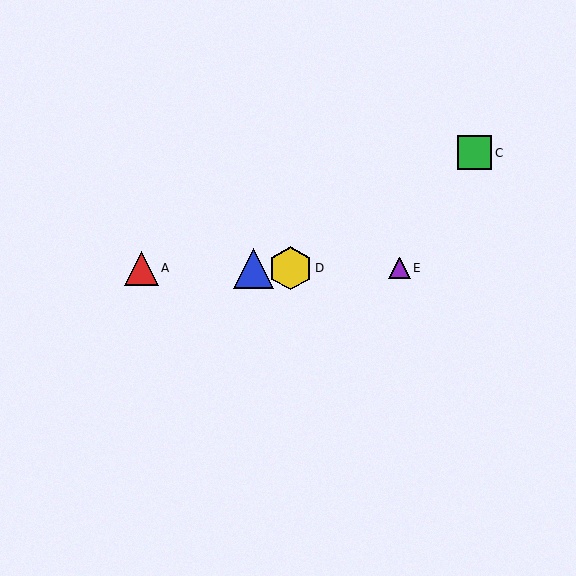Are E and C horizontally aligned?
No, E is at y≈268 and C is at y≈153.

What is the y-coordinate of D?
Object D is at y≈268.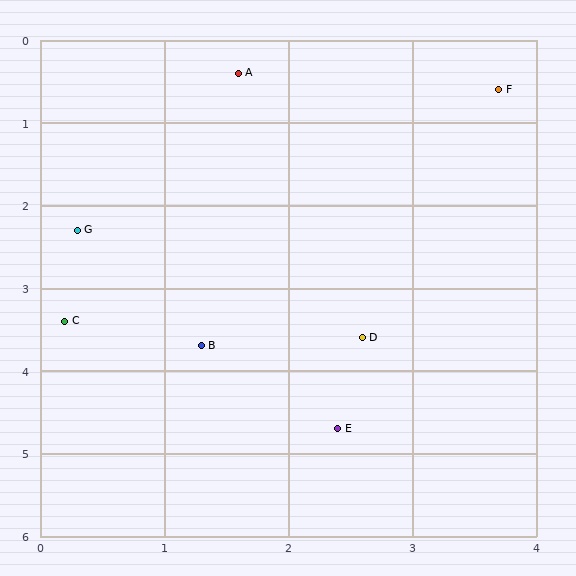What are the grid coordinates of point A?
Point A is at approximately (1.6, 0.4).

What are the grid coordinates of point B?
Point B is at approximately (1.3, 3.7).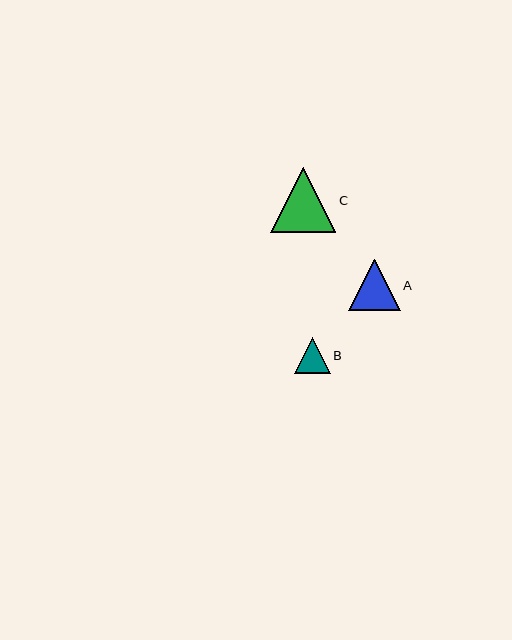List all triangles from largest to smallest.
From largest to smallest: C, A, B.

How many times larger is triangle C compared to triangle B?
Triangle C is approximately 1.8 times the size of triangle B.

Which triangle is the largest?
Triangle C is the largest with a size of approximately 65 pixels.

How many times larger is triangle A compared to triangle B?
Triangle A is approximately 1.4 times the size of triangle B.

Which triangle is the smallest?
Triangle B is the smallest with a size of approximately 36 pixels.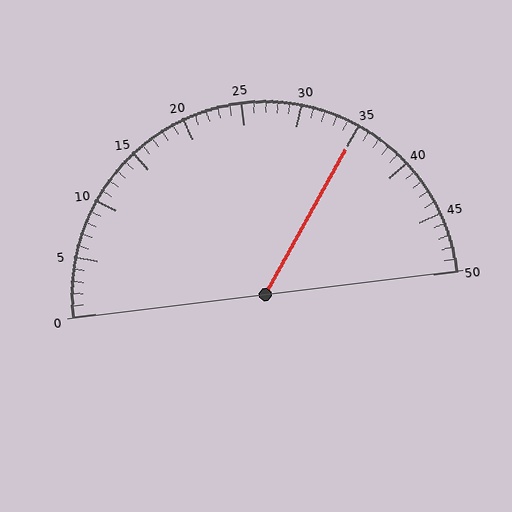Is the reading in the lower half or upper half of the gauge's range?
The reading is in the upper half of the range (0 to 50).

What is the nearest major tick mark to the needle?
The nearest major tick mark is 35.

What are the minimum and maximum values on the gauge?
The gauge ranges from 0 to 50.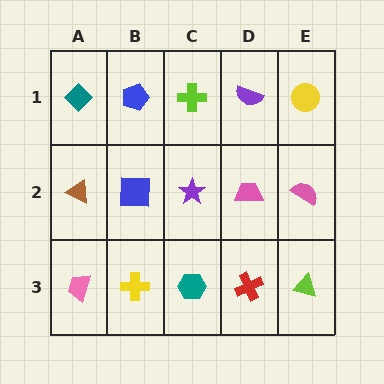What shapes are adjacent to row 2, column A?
A teal diamond (row 1, column A), a pink trapezoid (row 3, column A), a blue square (row 2, column B).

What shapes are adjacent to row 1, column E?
A pink semicircle (row 2, column E), a purple semicircle (row 1, column D).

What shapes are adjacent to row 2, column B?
A blue pentagon (row 1, column B), a yellow cross (row 3, column B), a brown triangle (row 2, column A), a purple star (row 2, column C).